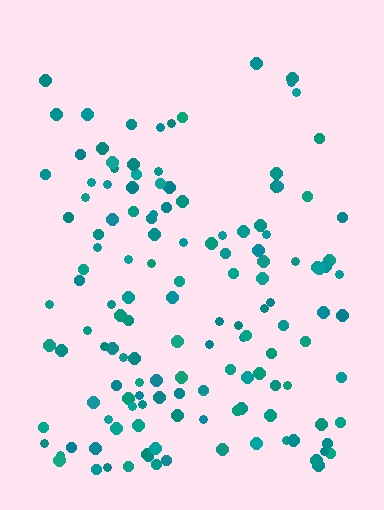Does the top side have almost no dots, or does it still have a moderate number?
Still a moderate number, just noticeably fewer than the bottom.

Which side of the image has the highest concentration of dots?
The bottom.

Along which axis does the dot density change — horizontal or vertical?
Vertical.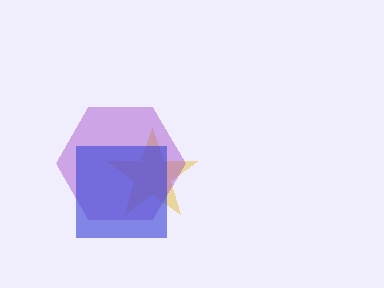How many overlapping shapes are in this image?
There are 3 overlapping shapes in the image.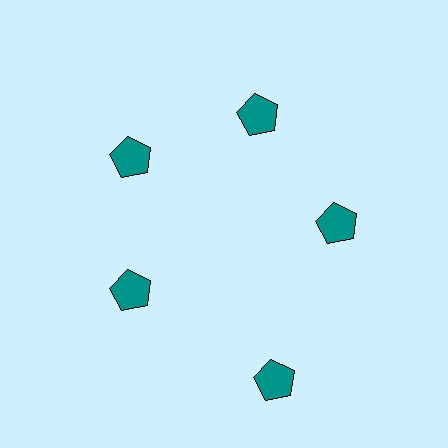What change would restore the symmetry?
The symmetry would be restored by moving it inward, back onto the ring so that all 5 pentagons sit at equal angles and equal distance from the center.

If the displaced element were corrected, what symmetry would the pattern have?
It would have 5-fold rotational symmetry — the pattern would map onto itself every 72 degrees.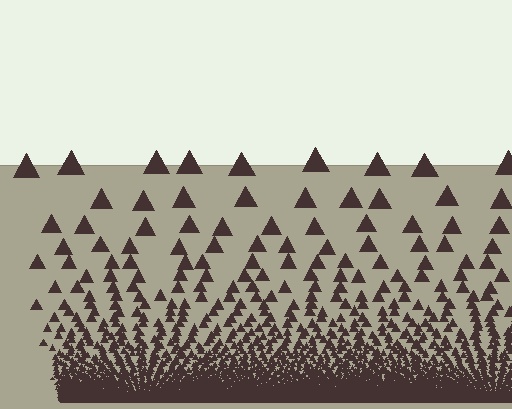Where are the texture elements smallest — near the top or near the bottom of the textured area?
Near the bottom.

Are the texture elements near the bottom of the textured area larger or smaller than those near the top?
Smaller. The gradient is inverted — elements near the bottom are smaller and denser.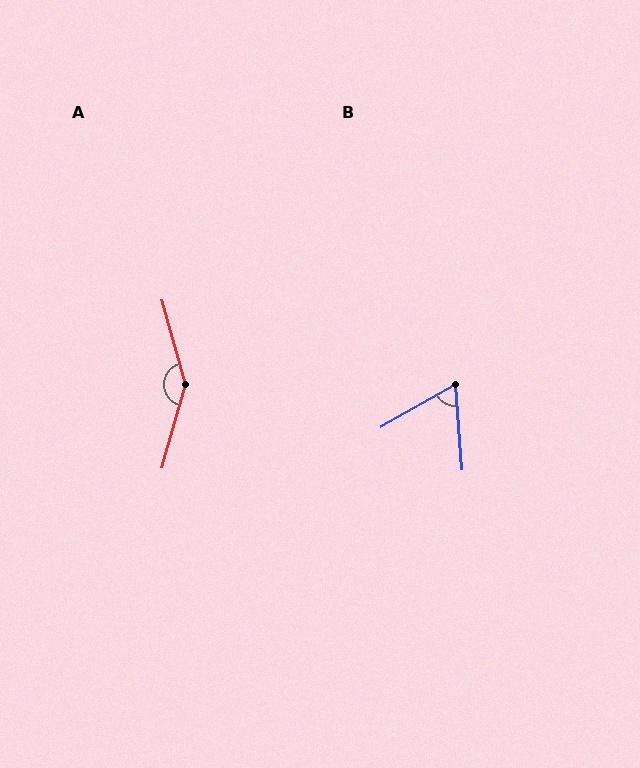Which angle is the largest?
A, at approximately 148 degrees.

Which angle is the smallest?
B, at approximately 65 degrees.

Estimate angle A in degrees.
Approximately 148 degrees.